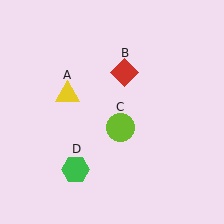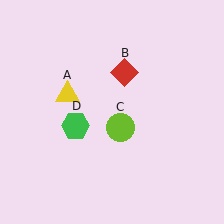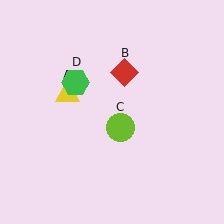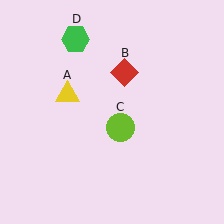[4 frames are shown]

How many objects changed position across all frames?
1 object changed position: green hexagon (object D).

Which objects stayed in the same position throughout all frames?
Yellow triangle (object A) and red diamond (object B) and lime circle (object C) remained stationary.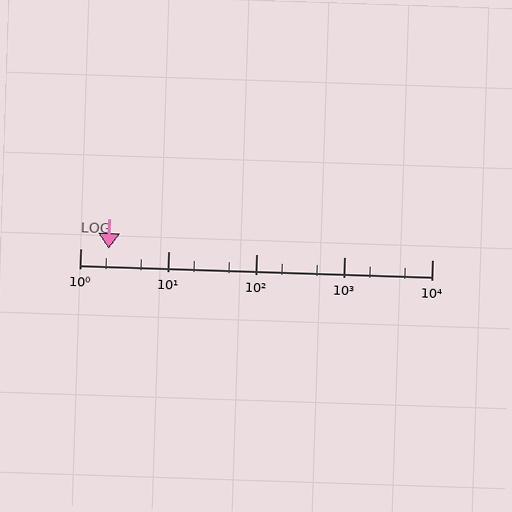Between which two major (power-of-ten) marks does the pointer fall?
The pointer is between 1 and 10.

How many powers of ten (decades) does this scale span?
The scale spans 4 decades, from 1 to 10000.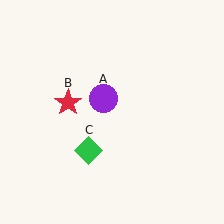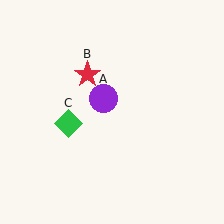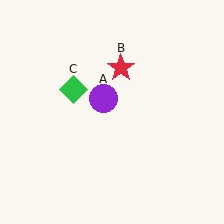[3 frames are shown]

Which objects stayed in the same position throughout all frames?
Purple circle (object A) remained stationary.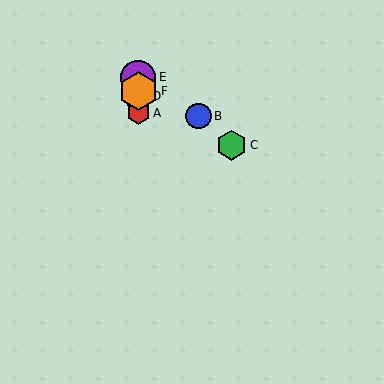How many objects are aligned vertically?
4 objects (A, D, E, F) are aligned vertically.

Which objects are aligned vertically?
Objects A, D, E, F are aligned vertically.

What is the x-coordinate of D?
Object D is at x≈138.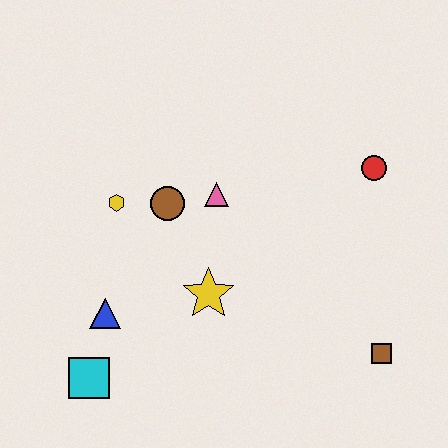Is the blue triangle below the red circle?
Yes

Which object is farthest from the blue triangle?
The red circle is farthest from the blue triangle.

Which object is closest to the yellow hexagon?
The brown circle is closest to the yellow hexagon.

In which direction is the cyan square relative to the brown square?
The cyan square is to the left of the brown square.